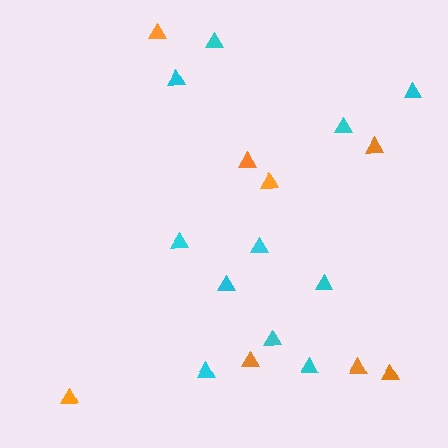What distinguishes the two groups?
There are 2 groups: one group of cyan triangles (11) and one group of orange triangles (8).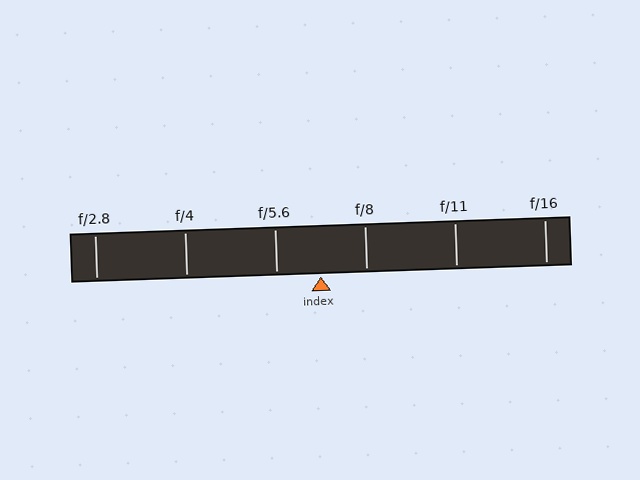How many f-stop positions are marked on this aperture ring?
There are 6 f-stop positions marked.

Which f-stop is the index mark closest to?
The index mark is closest to f/5.6.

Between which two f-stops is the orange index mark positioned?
The index mark is between f/5.6 and f/8.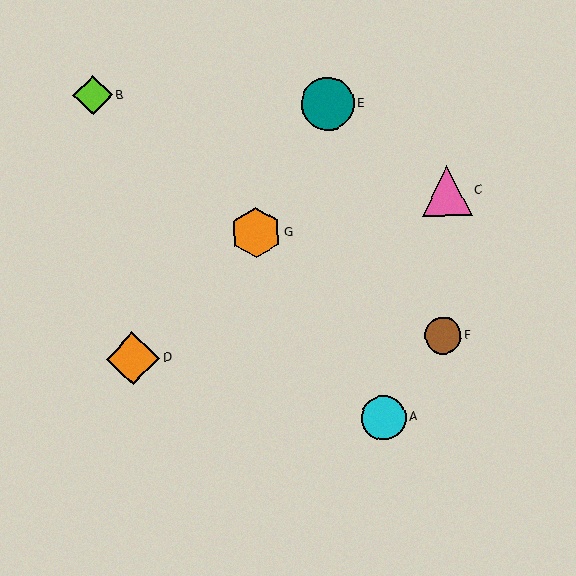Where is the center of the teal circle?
The center of the teal circle is at (328, 104).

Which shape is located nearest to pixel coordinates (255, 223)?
The orange hexagon (labeled G) at (256, 233) is nearest to that location.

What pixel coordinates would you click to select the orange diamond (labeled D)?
Click at (133, 359) to select the orange diamond D.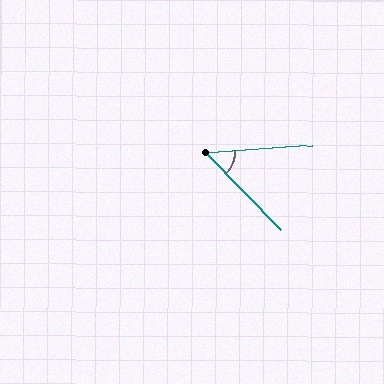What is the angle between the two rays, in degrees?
Approximately 50 degrees.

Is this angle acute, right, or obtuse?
It is acute.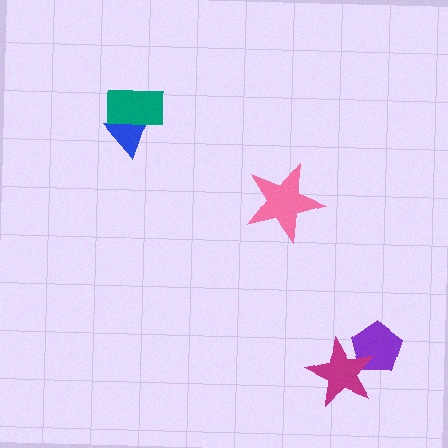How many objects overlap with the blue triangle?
1 object overlaps with the blue triangle.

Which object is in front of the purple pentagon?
The magenta star is in front of the purple pentagon.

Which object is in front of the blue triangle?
The teal rectangle is in front of the blue triangle.